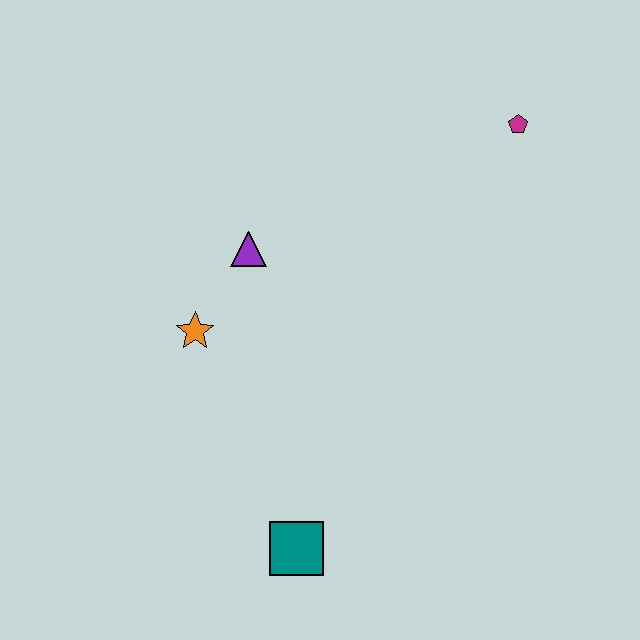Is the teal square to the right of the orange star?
Yes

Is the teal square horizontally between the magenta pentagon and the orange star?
Yes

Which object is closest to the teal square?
The orange star is closest to the teal square.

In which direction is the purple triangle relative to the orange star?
The purple triangle is above the orange star.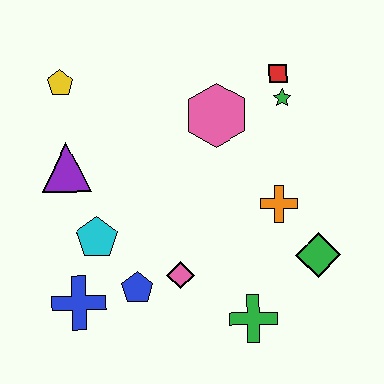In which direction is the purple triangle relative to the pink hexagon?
The purple triangle is to the left of the pink hexagon.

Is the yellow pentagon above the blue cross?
Yes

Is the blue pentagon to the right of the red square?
No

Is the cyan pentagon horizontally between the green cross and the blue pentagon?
No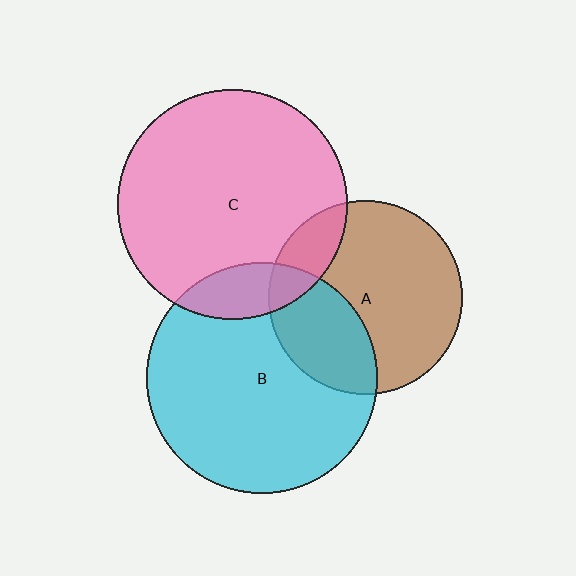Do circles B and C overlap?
Yes.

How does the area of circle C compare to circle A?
Approximately 1.4 times.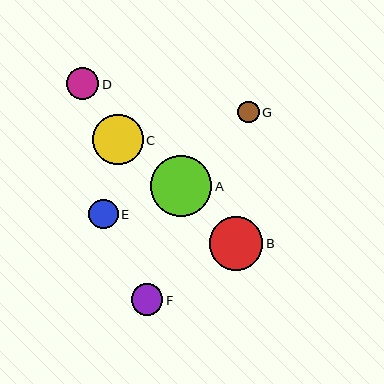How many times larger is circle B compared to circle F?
Circle B is approximately 1.7 times the size of circle F.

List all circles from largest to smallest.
From largest to smallest: A, B, C, D, F, E, G.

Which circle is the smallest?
Circle G is the smallest with a size of approximately 22 pixels.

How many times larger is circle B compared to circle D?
Circle B is approximately 1.7 times the size of circle D.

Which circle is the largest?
Circle A is the largest with a size of approximately 61 pixels.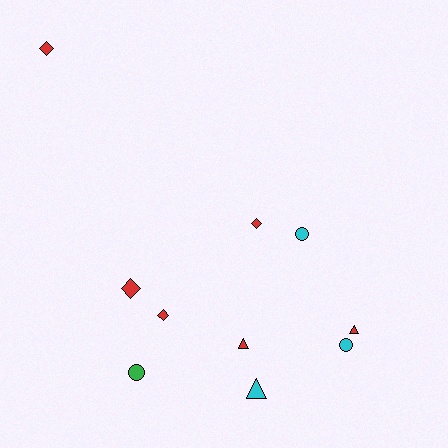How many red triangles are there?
There are 2 red triangles.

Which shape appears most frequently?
Diamond, with 4 objects.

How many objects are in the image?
There are 10 objects.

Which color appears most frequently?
Red, with 6 objects.